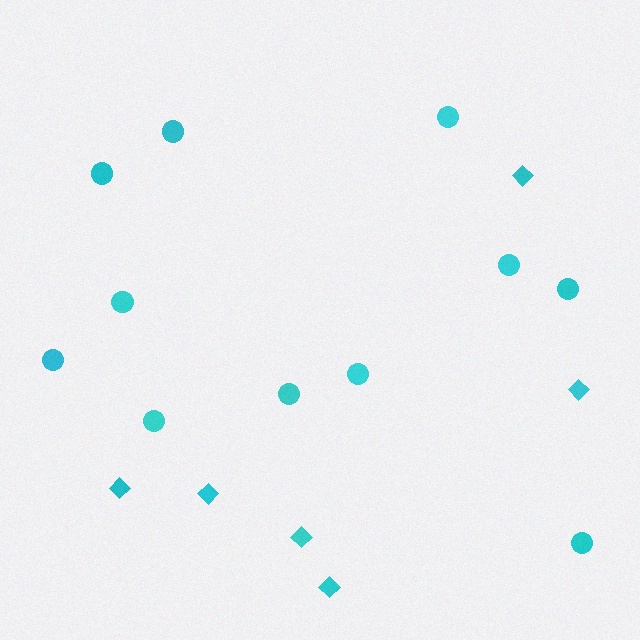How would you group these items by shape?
There are 2 groups: one group of circles (11) and one group of diamonds (6).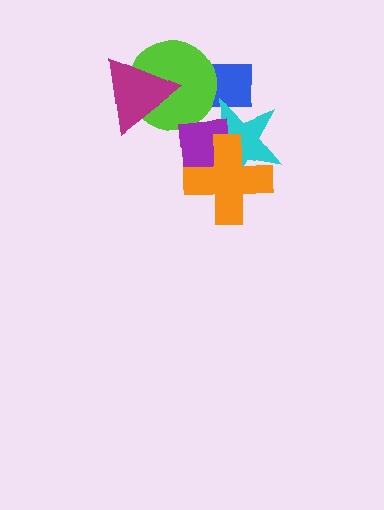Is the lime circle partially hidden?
Yes, it is partially covered by another shape.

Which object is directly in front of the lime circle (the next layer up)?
The purple square is directly in front of the lime circle.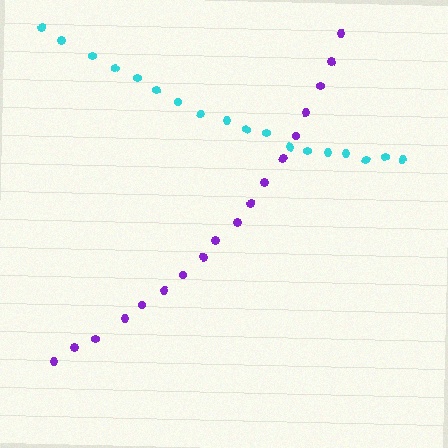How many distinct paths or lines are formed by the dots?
There are 2 distinct paths.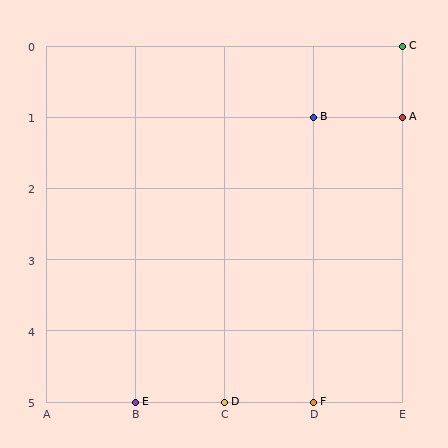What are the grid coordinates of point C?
Point C is at grid coordinates (E, 0).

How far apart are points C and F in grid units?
Points C and F are 1 column and 5 rows apart (about 5.1 grid units diagonally).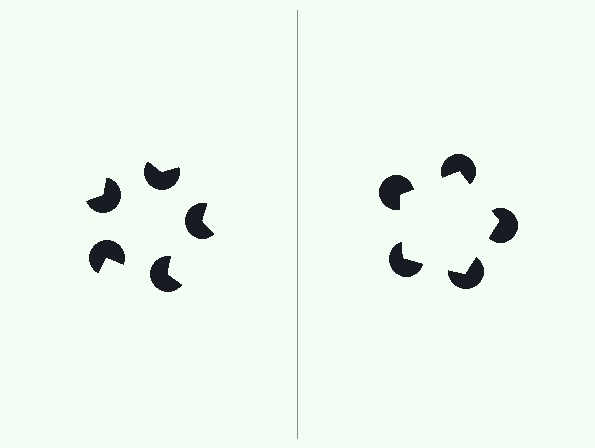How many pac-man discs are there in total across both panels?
10 — 5 on each side.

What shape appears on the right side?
An illusory pentagon.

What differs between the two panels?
The pac-man discs are positioned identically on both sides; only the wedge orientations differ. On the right they align to a pentagon; on the left they are misaligned.